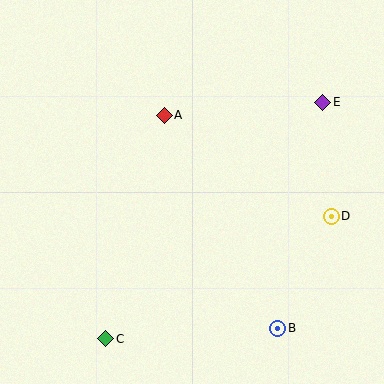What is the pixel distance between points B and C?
The distance between B and C is 172 pixels.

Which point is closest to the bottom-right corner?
Point B is closest to the bottom-right corner.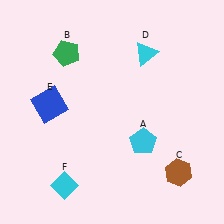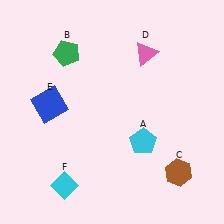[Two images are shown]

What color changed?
The triangle (D) changed from cyan in Image 1 to pink in Image 2.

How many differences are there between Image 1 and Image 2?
There is 1 difference between the two images.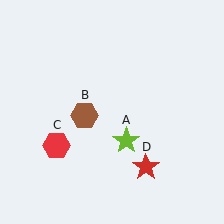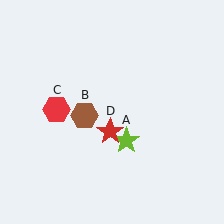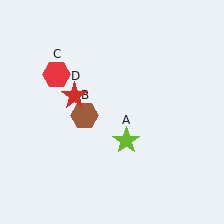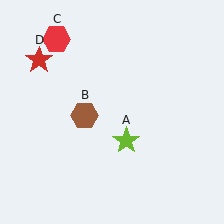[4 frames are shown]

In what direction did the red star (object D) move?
The red star (object D) moved up and to the left.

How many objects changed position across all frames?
2 objects changed position: red hexagon (object C), red star (object D).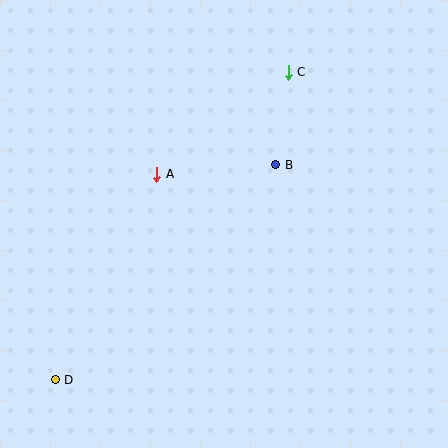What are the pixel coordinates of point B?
Point B is at (276, 165).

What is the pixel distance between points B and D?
The distance between B and D is 308 pixels.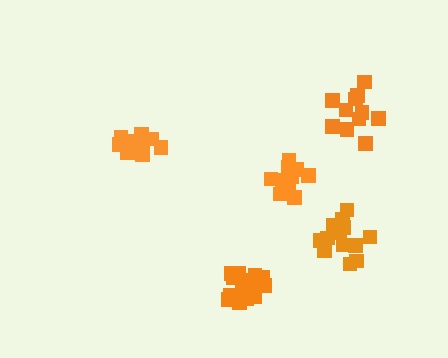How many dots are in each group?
Group 1: 12 dots, Group 2: 11 dots, Group 3: 14 dots, Group 4: 11 dots, Group 5: 17 dots (65 total).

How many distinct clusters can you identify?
There are 5 distinct clusters.